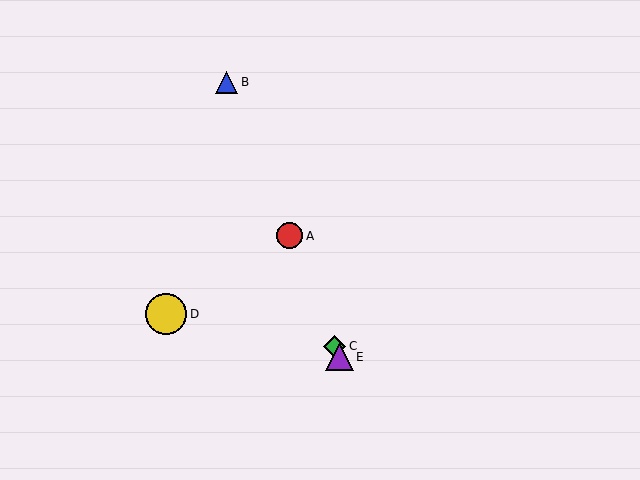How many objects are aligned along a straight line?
4 objects (A, B, C, E) are aligned along a straight line.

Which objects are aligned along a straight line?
Objects A, B, C, E are aligned along a straight line.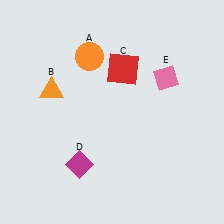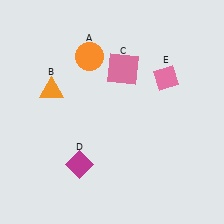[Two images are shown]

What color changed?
The square (C) changed from red in Image 1 to pink in Image 2.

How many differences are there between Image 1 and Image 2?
There is 1 difference between the two images.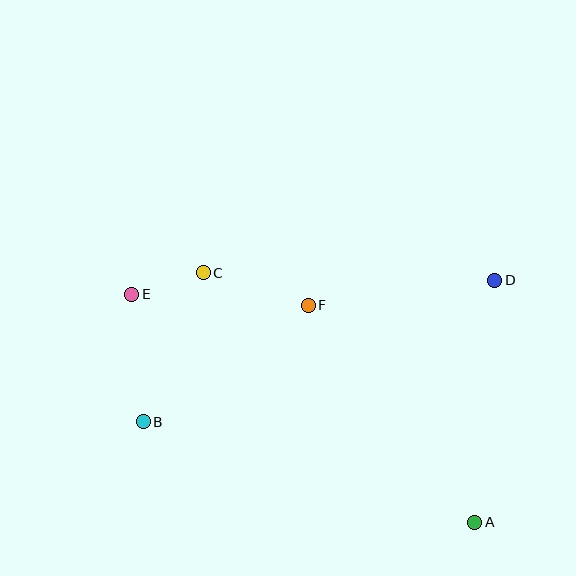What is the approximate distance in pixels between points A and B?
The distance between A and B is approximately 346 pixels.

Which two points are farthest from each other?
Points A and E are farthest from each other.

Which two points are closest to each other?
Points C and E are closest to each other.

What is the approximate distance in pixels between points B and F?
The distance between B and F is approximately 202 pixels.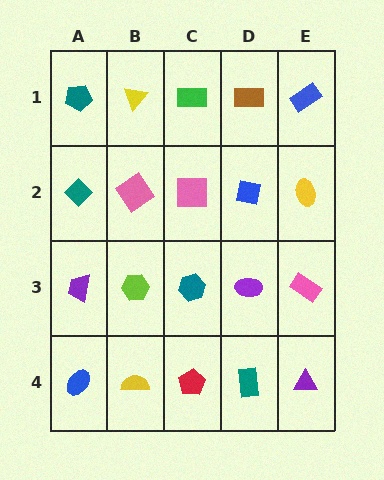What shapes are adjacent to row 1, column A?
A teal diamond (row 2, column A), a yellow triangle (row 1, column B).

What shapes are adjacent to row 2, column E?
A blue rectangle (row 1, column E), a pink rectangle (row 3, column E), a blue square (row 2, column D).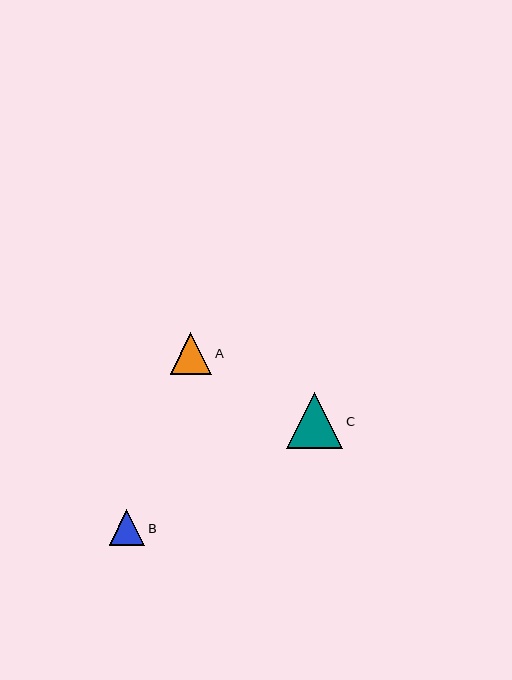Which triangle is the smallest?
Triangle B is the smallest with a size of approximately 36 pixels.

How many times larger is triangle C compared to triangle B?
Triangle C is approximately 1.6 times the size of triangle B.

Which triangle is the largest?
Triangle C is the largest with a size of approximately 56 pixels.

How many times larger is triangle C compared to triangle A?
Triangle C is approximately 1.4 times the size of triangle A.